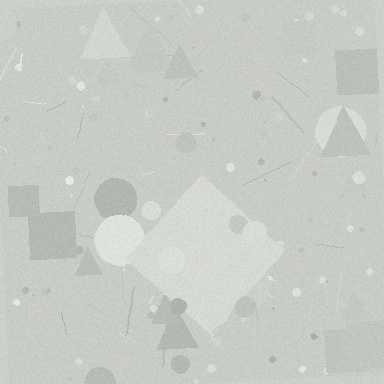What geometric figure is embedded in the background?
A diamond is embedded in the background.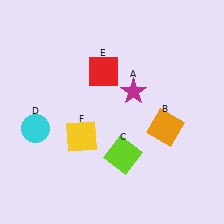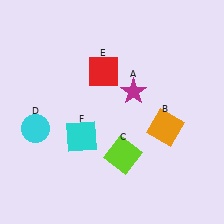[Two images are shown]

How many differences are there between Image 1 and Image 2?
There is 1 difference between the two images.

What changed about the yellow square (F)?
In Image 1, F is yellow. In Image 2, it changed to cyan.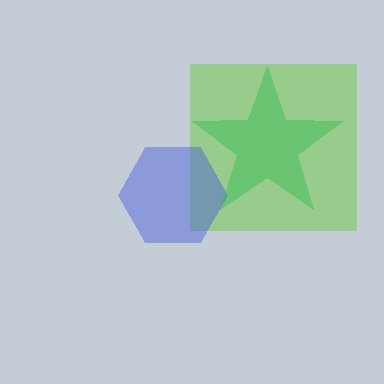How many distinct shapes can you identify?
There are 3 distinct shapes: a lime square, a blue hexagon, a green star.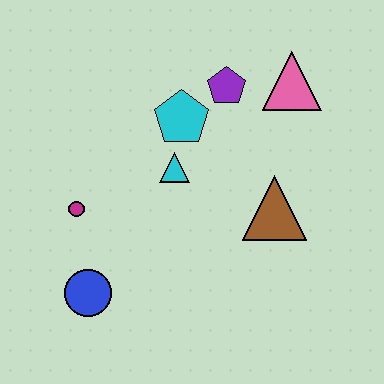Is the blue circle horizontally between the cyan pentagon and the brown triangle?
No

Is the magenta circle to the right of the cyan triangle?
No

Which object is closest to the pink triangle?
The purple pentagon is closest to the pink triangle.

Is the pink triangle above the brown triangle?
Yes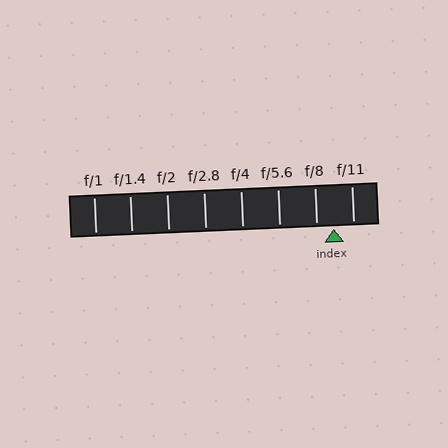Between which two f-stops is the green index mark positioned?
The index mark is between f/8 and f/11.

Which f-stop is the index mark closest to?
The index mark is closest to f/8.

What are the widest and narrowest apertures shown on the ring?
The widest aperture shown is f/1 and the narrowest is f/11.